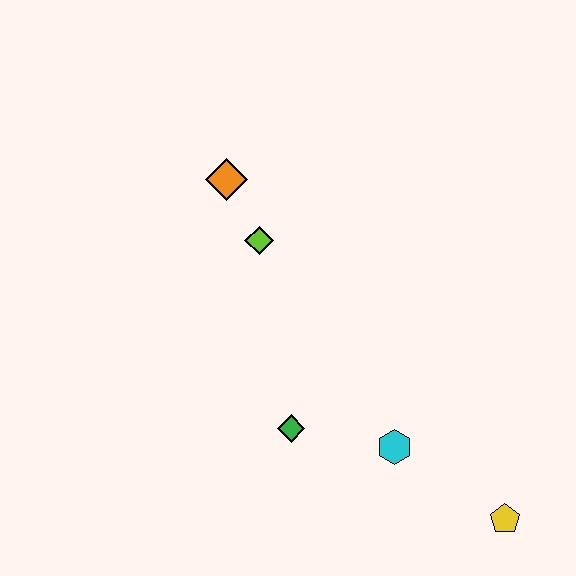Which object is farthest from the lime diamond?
The yellow pentagon is farthest from the lime diamond.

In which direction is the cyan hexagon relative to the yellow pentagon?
The cyan hexagon is to the left of the yellow pentagon.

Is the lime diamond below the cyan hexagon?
No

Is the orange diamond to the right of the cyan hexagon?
No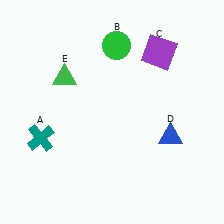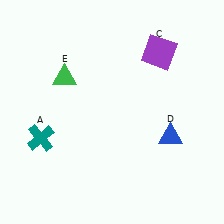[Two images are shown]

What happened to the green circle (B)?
The green circle (B) was removed in Image 2. It was in the top-right area of Image 1.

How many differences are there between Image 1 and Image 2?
There is 1 difference between the two images.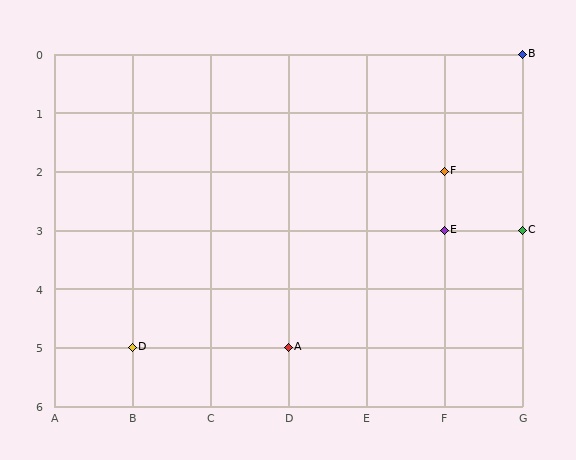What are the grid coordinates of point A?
Point A is at grid coordinates (D, 5).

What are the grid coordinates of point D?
Point D is at grid coordinates (B, 5).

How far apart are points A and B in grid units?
Points A and B are 3 columns and 5 rows apart (about 5.8 grid units diagonally).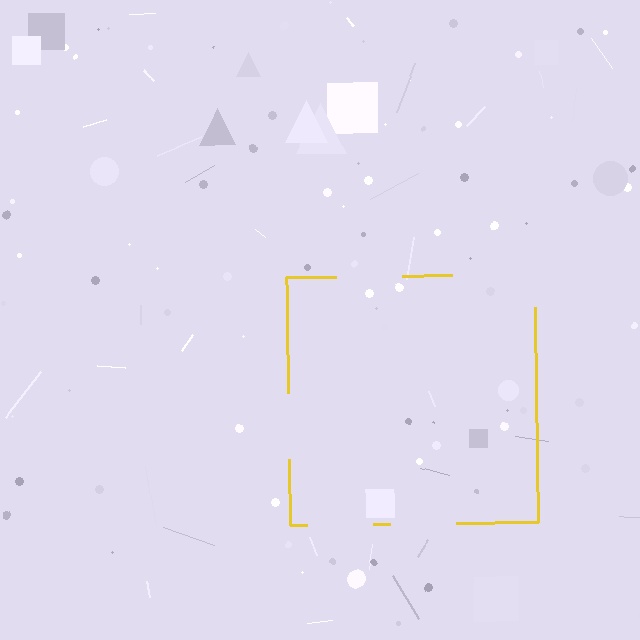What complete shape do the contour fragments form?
The contour fragments form a square.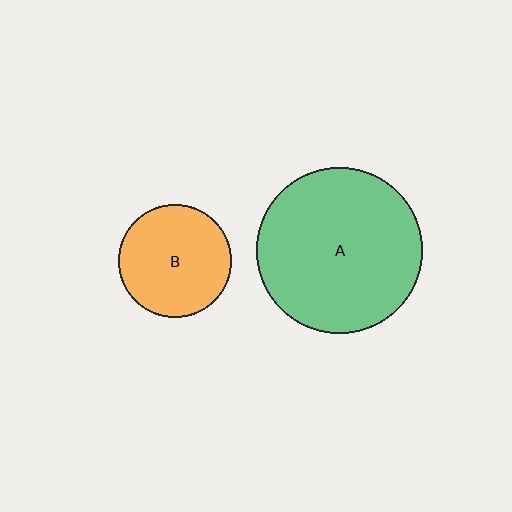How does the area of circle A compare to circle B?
Approximately 2.2 times.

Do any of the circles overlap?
No, none of the circles overlap.